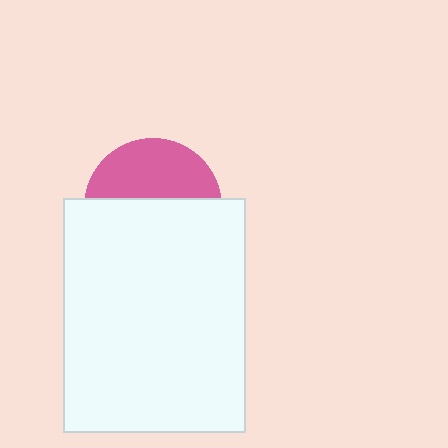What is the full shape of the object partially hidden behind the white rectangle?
The partially hidden object is a pink circle.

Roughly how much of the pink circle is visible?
A small part of it is visible (roughly 41%).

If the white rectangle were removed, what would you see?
You would see the complete pink circle.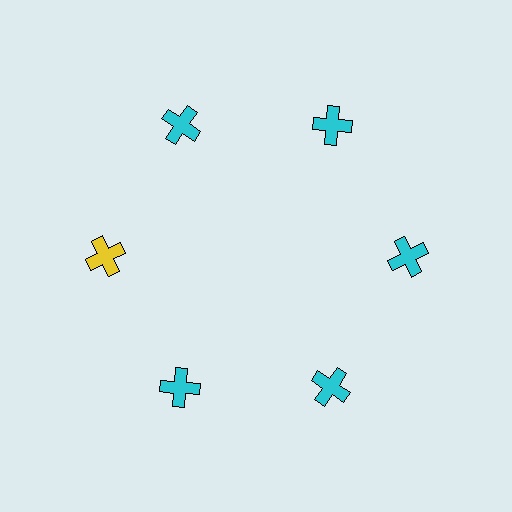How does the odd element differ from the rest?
It has a different color: yellow instead of cyan.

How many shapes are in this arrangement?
There are 6 shapes arranged in a ring pattern.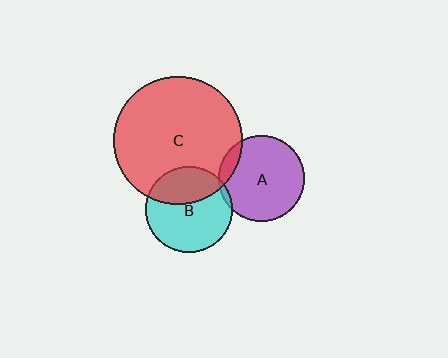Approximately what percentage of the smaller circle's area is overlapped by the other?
Approximately 5%.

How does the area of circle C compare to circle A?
Approximately 2.2 times.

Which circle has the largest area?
Circle C (red).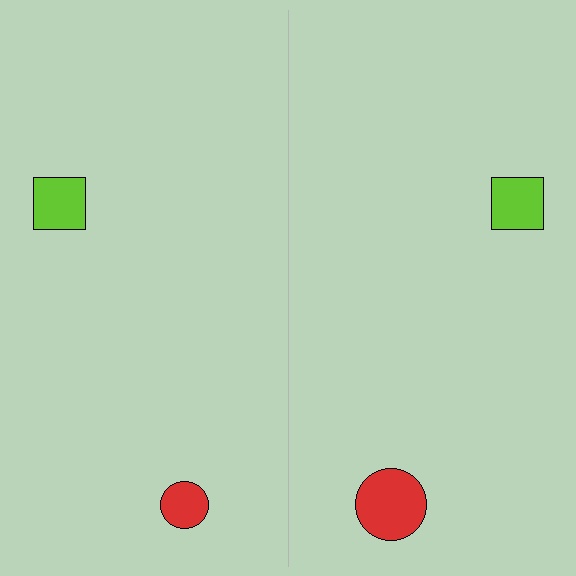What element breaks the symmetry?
The red circle on the right side has a different size than its mirror counterpart.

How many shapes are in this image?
There are 4 shapes in this image.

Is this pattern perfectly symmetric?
No, the pattern is not perfectly symmetric. The red circle on the right side has a different size than its mirror counterpart.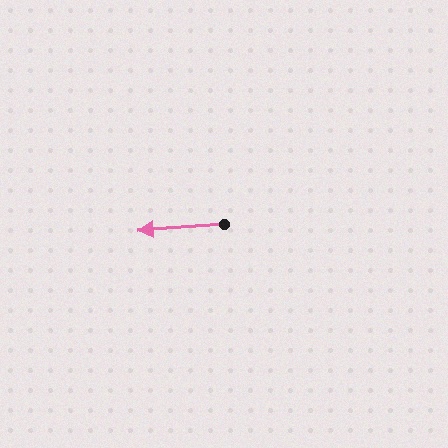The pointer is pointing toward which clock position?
Roughly 9 o'clock.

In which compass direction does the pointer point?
West.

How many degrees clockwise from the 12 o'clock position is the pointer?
Approximately 266 degrees.